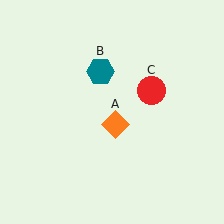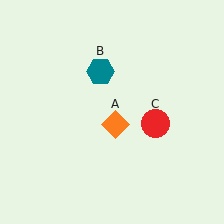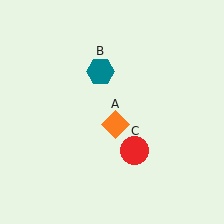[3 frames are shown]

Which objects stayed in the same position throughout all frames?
Orange diamond (object A) and teal hexagon (object B) remained stationary.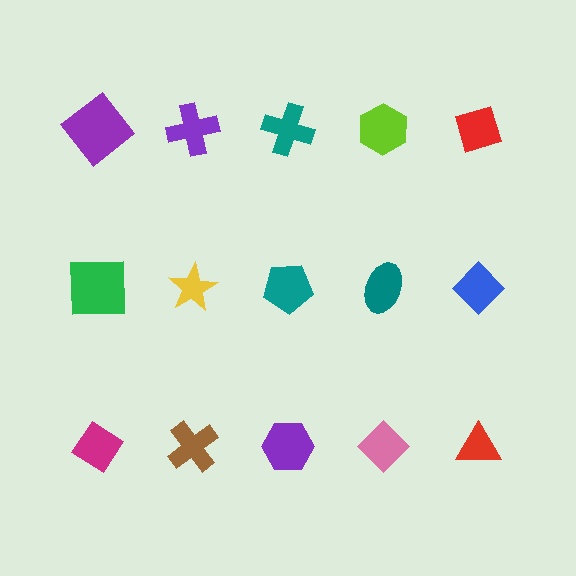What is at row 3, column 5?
A red triangle.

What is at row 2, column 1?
A green square.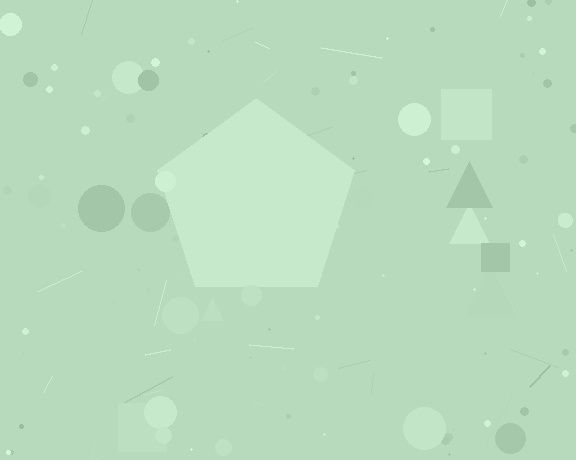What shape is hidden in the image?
A pentagon is hidden in the image.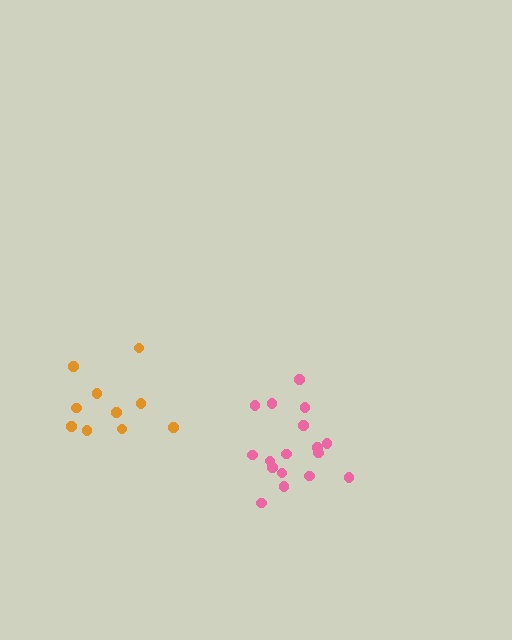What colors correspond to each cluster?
The clusters are colored: pink, orange.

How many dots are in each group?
Group 1: 17 dots, Group 2: 11 dots (28 total).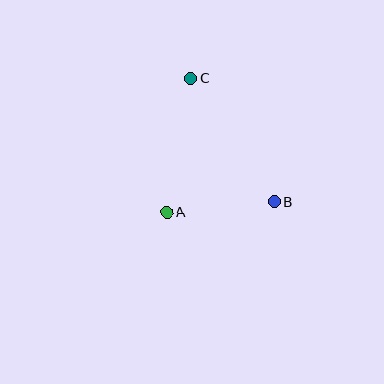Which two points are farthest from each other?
Points B and C are farthest from each other.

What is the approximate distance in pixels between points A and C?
The distance between A and C is approximately 136 pixels.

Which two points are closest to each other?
Points A and B are closest to each other.